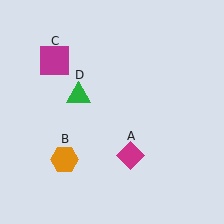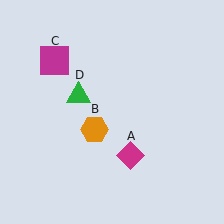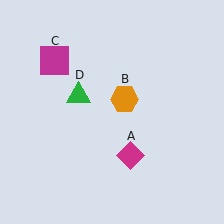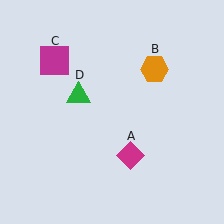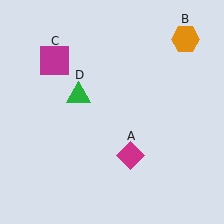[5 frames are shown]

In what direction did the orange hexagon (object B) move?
The orange hexagon (object B) moved up and to the right.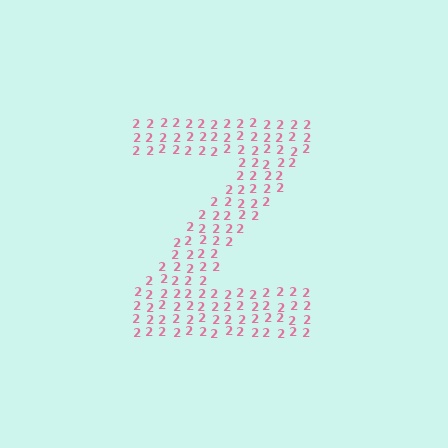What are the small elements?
The small elements are digit 2's.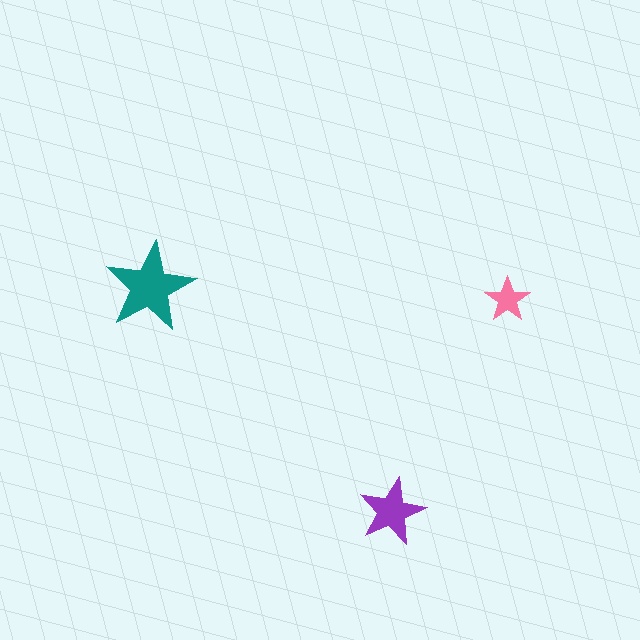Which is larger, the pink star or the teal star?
The teal one.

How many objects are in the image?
There are 3 objects in the image.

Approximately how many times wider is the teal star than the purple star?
About 1.5 times wider.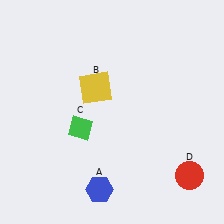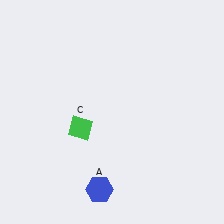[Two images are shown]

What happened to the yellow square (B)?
The yellow square (B) was removed in Image 2. It was in the top-left area of Image 1.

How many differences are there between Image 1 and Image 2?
There are 2 differences between the two images.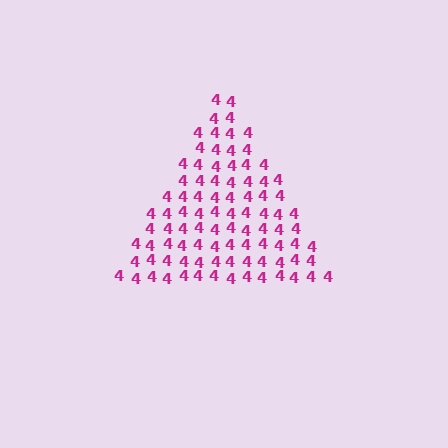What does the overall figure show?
The overall figure shows a triangle.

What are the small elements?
The small elements are digit 4's.